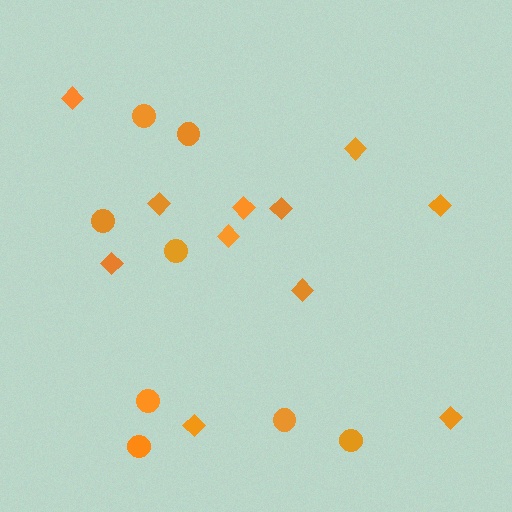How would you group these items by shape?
There are 2 groups: one group of diamonds (11) and one group of circles (8).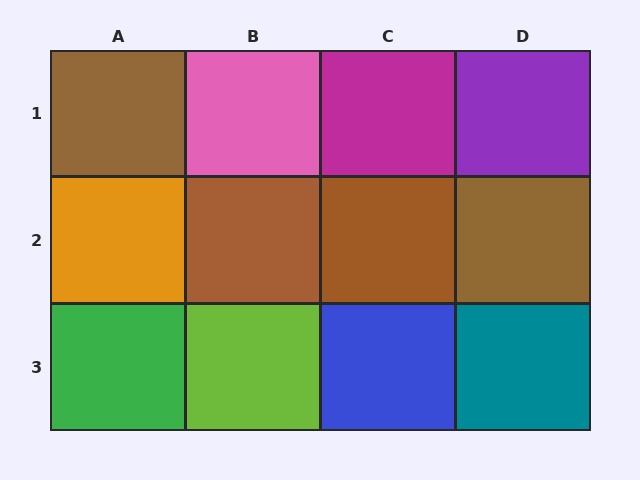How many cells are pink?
1 cell is pink.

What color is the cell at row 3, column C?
Blue.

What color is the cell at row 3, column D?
Teal.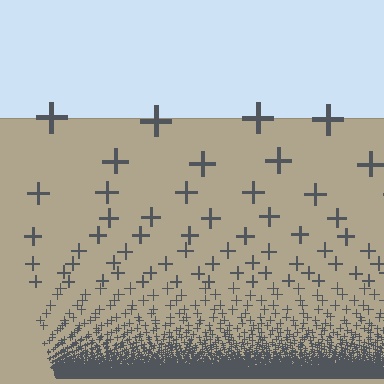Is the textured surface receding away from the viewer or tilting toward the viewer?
The surface appears to tilt toward the viewer. Texture elements get larger and sparser toward the top.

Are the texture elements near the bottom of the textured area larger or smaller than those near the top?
Smaller. The gradient is inverted — elements near the bottom are smaller and denser.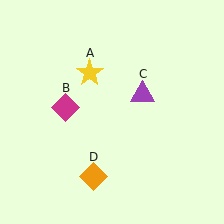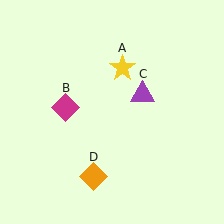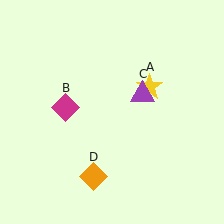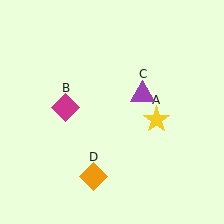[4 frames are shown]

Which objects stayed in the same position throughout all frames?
Magenta diamond (object B) and purple triangle (object C) and orange diamond (object D) remained stationary.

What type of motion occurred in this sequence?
The yellow star (object A) rotated clockwise around the center of the scene.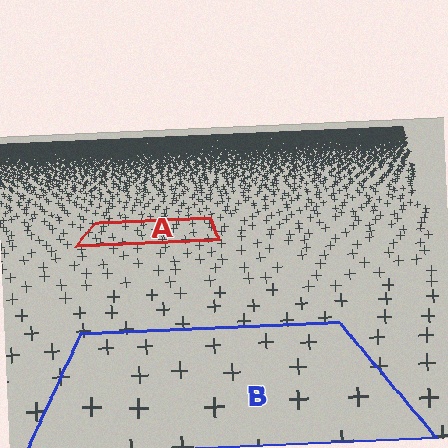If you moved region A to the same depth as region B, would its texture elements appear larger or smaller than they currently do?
They would appear larger. At a closer depth, the same texture elements are projected at a bigger on-screen size.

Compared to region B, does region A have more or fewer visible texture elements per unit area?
Region A has more texture elements per unit area — they are packed more densely because it is farther away.